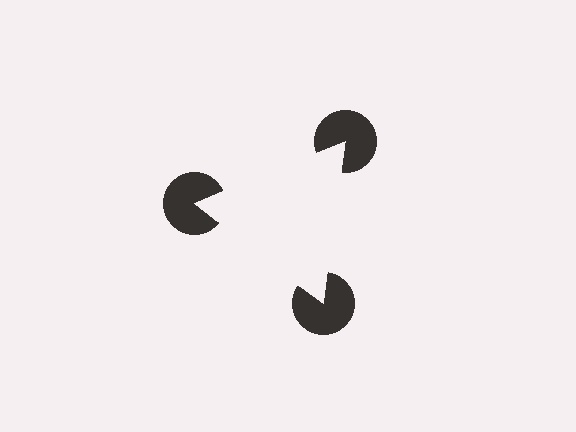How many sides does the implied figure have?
3 sides.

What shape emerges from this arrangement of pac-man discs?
An illusory triangle — its edges are inferred from the aligned wedge cuts in the pac-man discs, not physically drawn.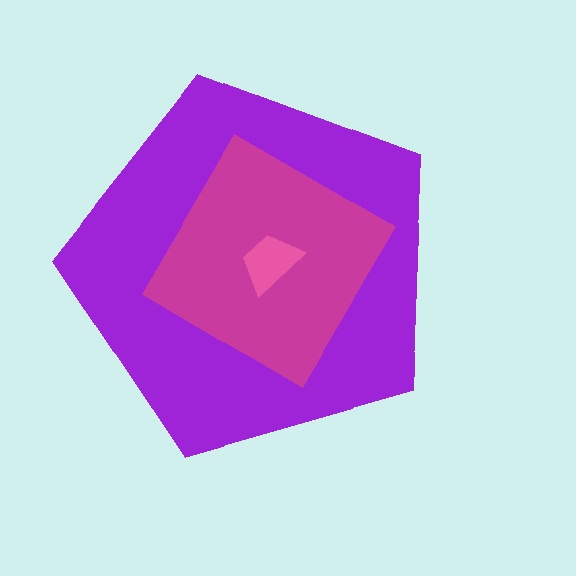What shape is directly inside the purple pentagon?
The magenta diamond.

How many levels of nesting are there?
3.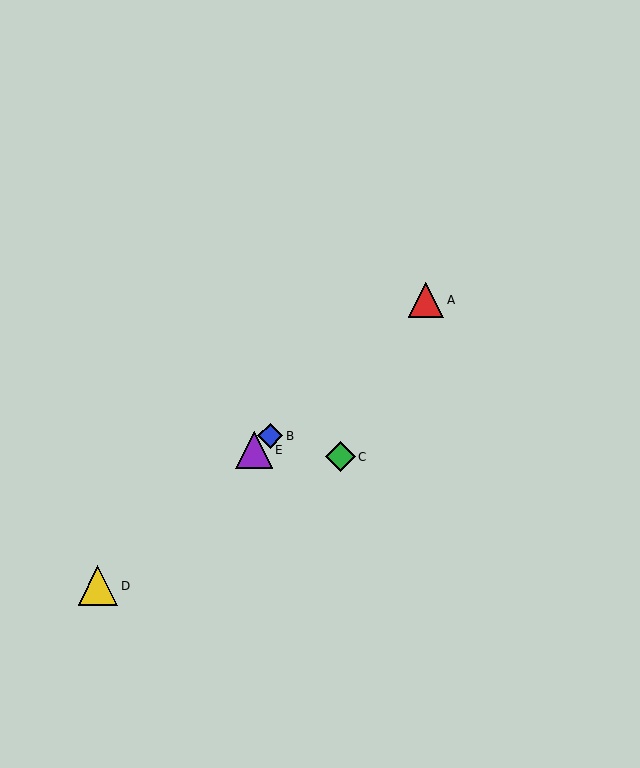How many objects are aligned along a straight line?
4 objects (A, B, D, E) are aligned along a straight line.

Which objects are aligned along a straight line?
Objects A, B, D, E are aligned along a straight line.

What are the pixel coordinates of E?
Object E is at (254, 450).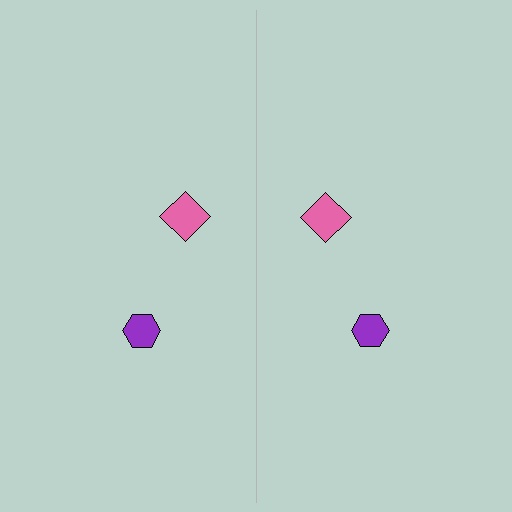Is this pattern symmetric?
Yes, this pattern has bilateral (reflection) symmetry.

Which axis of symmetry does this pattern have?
The pattern has a vertical axis of symmetry running through the center of the image.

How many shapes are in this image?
There are 4 shapes in this image.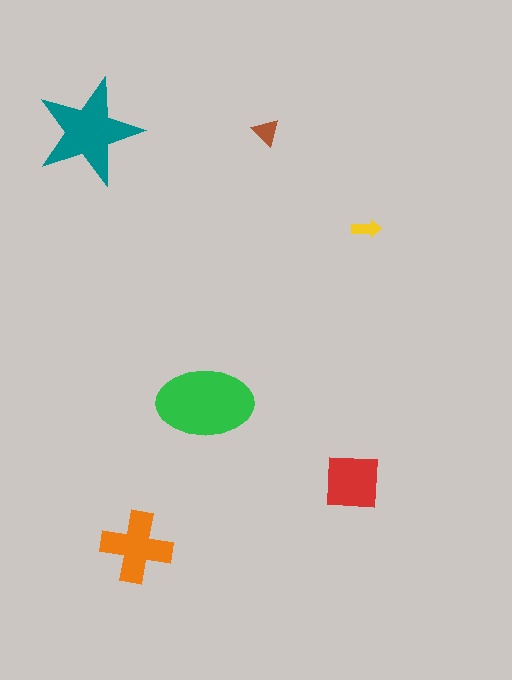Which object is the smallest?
The yellow arrow.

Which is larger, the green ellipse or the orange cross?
The green ellipse.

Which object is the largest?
The green ellipse.